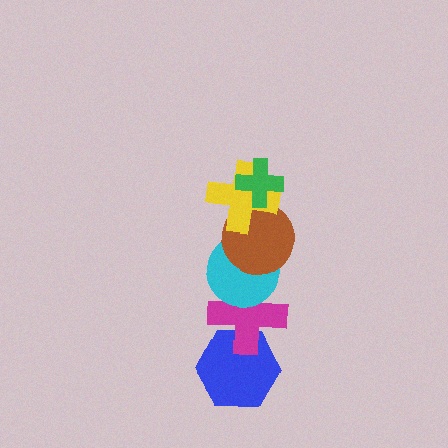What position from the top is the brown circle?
The brown circle is 3rd from the top.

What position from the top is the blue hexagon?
The blue hexagon is 6th from the top.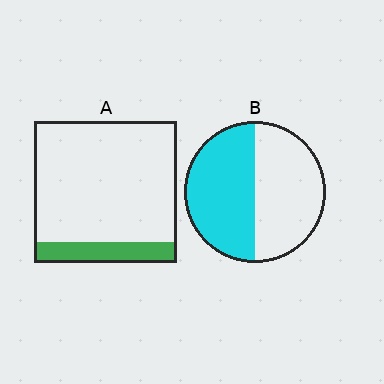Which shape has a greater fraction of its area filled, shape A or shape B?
Shape B.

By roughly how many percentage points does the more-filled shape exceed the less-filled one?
By roughly 35 percentage points (B over A).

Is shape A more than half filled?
No.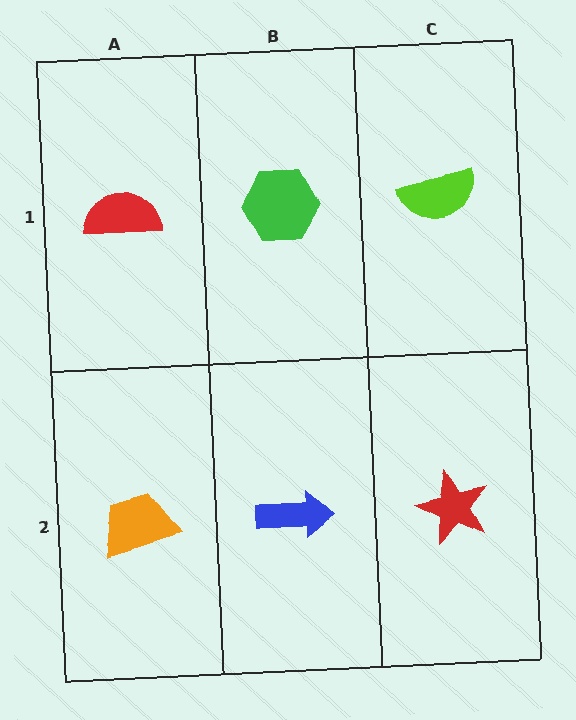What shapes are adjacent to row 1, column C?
A red star (row 2, column C), a green hexagon (row 1, column B).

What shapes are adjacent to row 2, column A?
A red semicircle (row 1, column A), a blue arrow (row 2, column B).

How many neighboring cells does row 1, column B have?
3.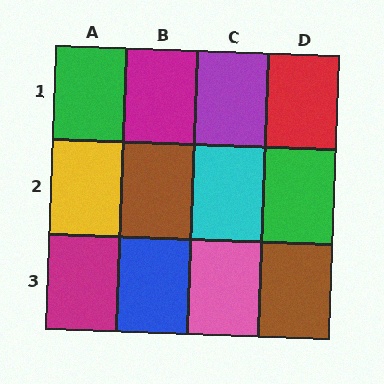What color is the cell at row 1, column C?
Purple.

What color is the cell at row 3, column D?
Brown.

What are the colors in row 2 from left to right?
Yellow, brown, cyan, green.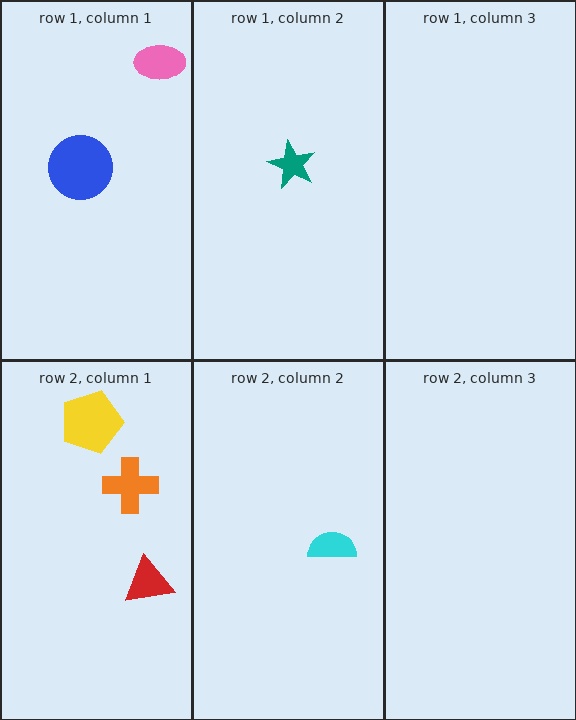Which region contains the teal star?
The row 1, column 2 region.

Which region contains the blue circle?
The row 1, column 1 region.